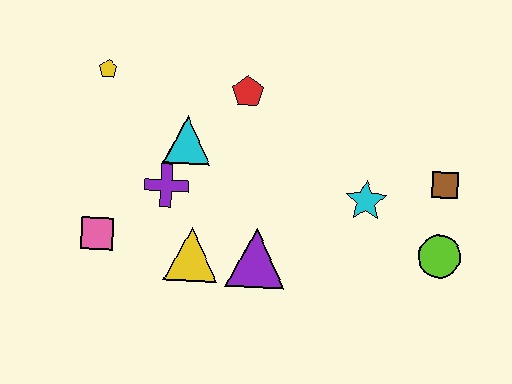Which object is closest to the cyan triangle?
The purple cross is closest to the cyan triangle.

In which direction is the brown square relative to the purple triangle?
The brown square is to the right of the purple triangle.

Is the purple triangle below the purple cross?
Yes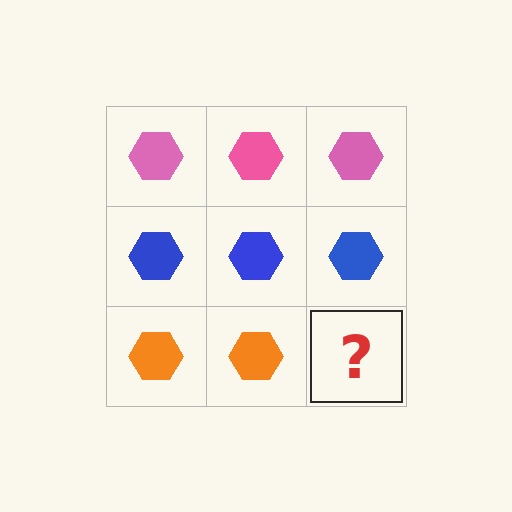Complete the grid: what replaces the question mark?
The question mark should be replaced with an orange hexagon.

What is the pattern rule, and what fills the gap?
The rule is that each row has a consistent color. The gap should be filled with an orange hexagon.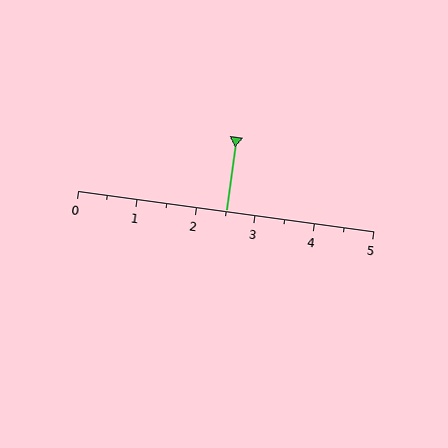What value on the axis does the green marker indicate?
The marker indicates approximately 2.5.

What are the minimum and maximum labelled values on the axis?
The axis runs from 0 to 5.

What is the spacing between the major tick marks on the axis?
The major ticks are spaced 1 apart.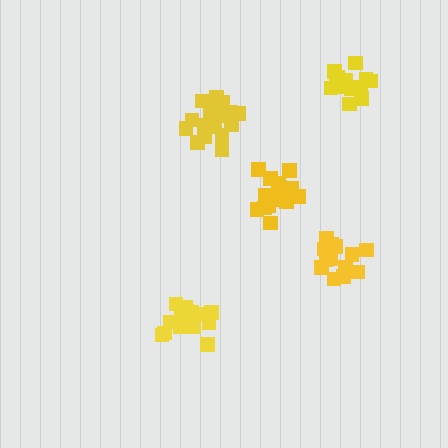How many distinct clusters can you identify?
There are 5 distinct clusters.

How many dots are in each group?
Group 1: 18 dots, Group 2: 18 dots, Group 3: 14 dots, Group 4: 14 dots, Group 5: 15 dots (79 total).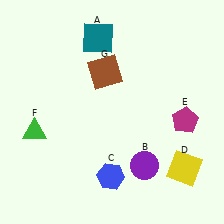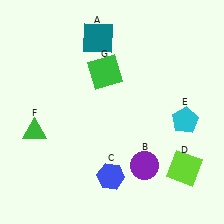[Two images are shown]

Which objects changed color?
D changed from yellow to lime. E changed from magenta to cyan. G changed from brown to green.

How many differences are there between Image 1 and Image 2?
There are 3 differences between the two images.